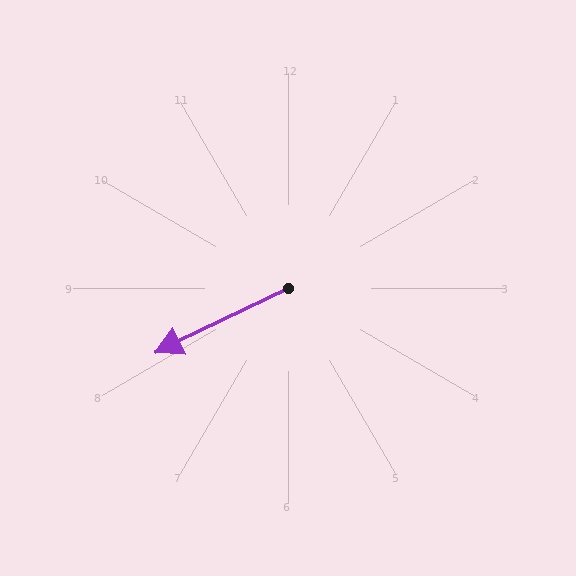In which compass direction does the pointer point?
Southwest.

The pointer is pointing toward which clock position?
Roughly 8 o'clock.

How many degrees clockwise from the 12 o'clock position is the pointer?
Approximately 244 degrees.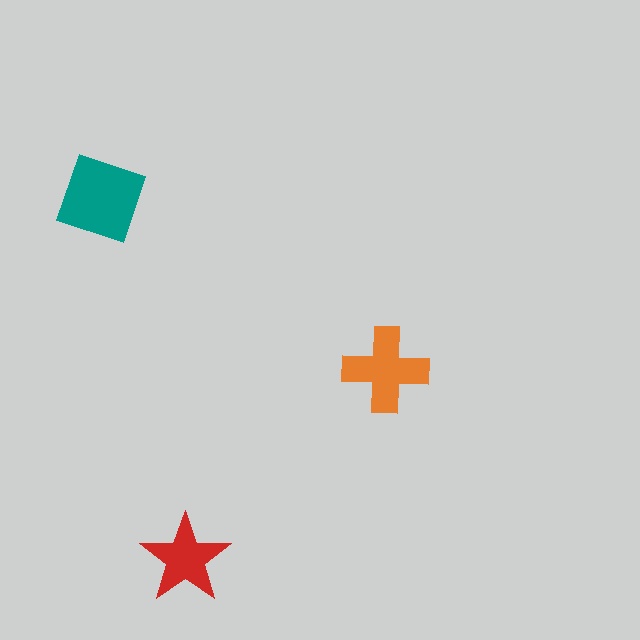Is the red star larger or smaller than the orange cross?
Smaller.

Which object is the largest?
The teal diamond.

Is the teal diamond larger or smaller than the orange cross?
Larger.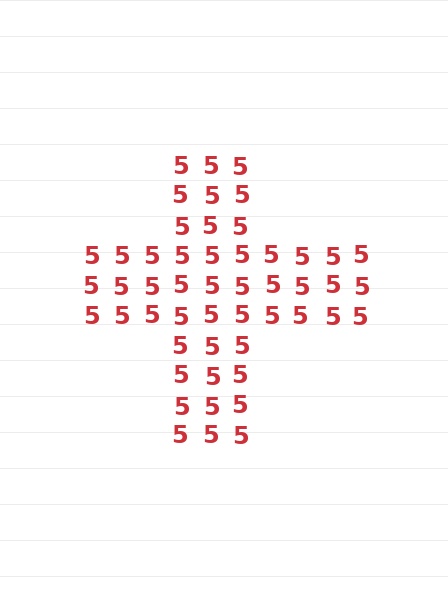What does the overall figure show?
The overall figure shows a cross.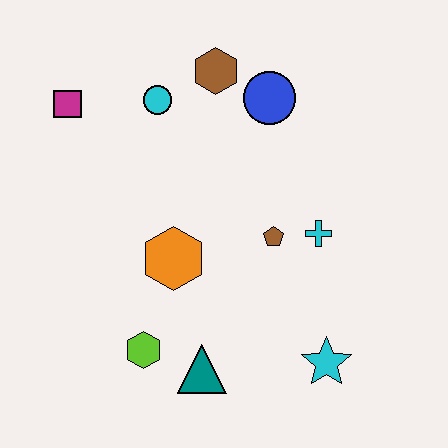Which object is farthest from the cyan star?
The magenta square is farthest from the cyan star.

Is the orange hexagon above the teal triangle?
Yes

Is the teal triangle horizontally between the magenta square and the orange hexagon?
No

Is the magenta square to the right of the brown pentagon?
No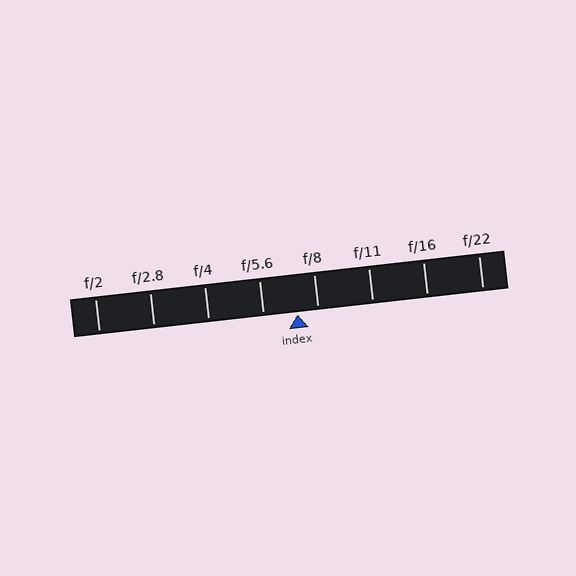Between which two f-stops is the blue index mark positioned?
The index mark is between f/5.6 and f/8.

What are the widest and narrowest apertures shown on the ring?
The widest aperture shown is f/2 and the narrowest is f/22.